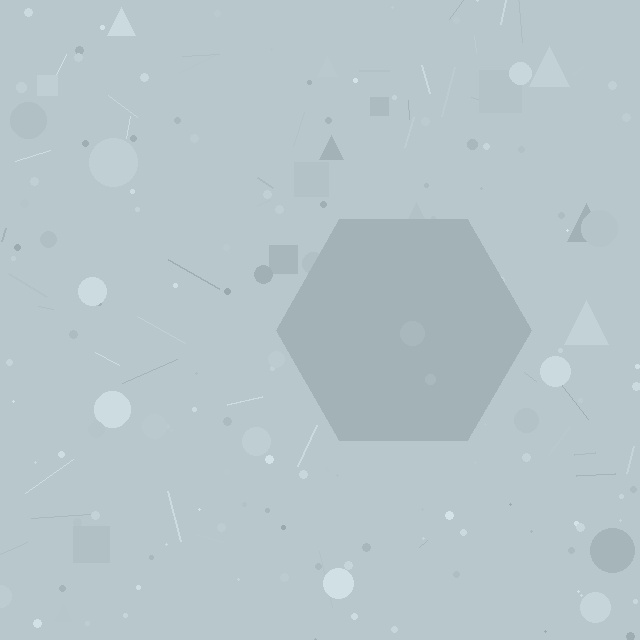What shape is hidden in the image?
A hexagon is hidden in the image.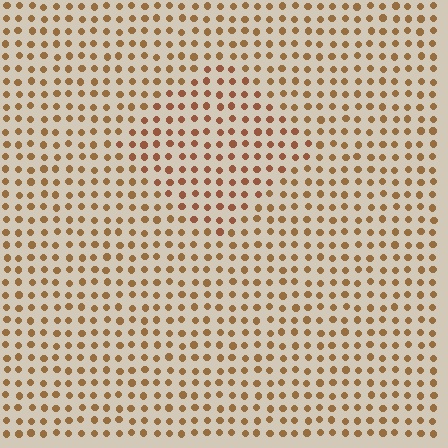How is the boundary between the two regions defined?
The boundary is defined purely by a slight shift in hue (about 15 degrees). Spacing, size, and orientation are identical on both sides.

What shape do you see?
I see a diamond.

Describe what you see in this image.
The image is filled with small brown elements in a uniform arrangement. A diamond-shaped region is visible where the elements are tinted to a slightly different hue, forming a subtle color boundary.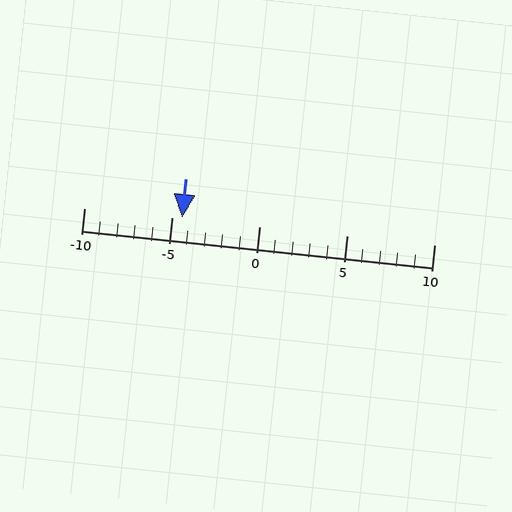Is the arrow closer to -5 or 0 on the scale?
The arrow is closer to -5.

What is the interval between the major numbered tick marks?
The major tick marks are spaced 5 units apart.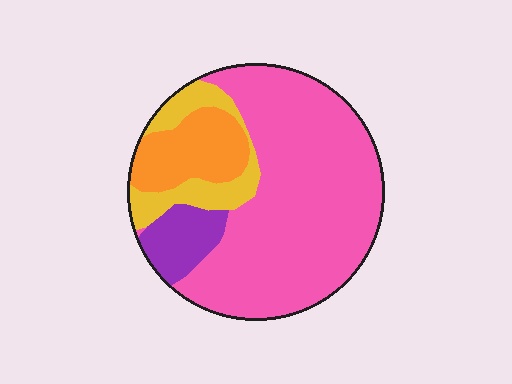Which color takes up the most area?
Pink, at roughly 65%.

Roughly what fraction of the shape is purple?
Purple covers 9% of the shape.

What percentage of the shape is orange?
Orange covers roughly 15% of the shape.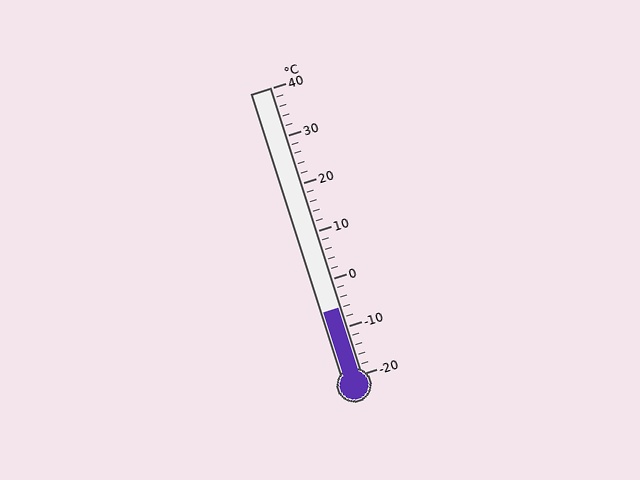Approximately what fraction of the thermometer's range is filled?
The thermometer is filled to approximately 25% of its range.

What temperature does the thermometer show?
The thermometer shows approximately -6°C.